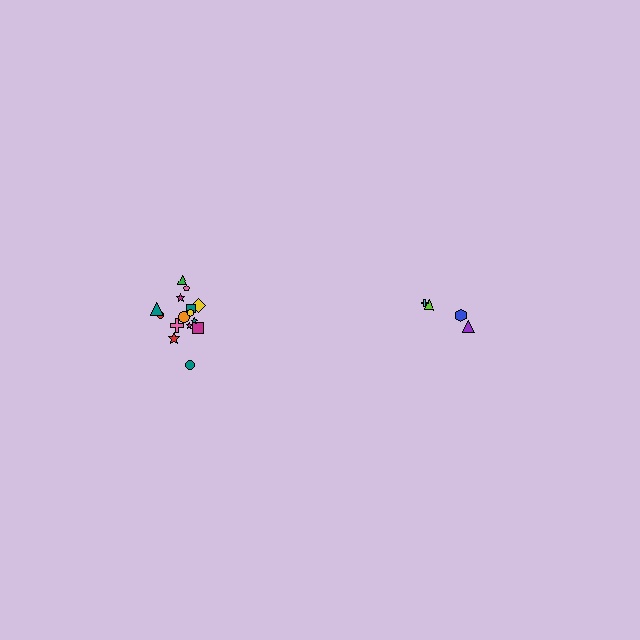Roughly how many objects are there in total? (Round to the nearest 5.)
Roughly 20 objects in total.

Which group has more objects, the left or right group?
The left group.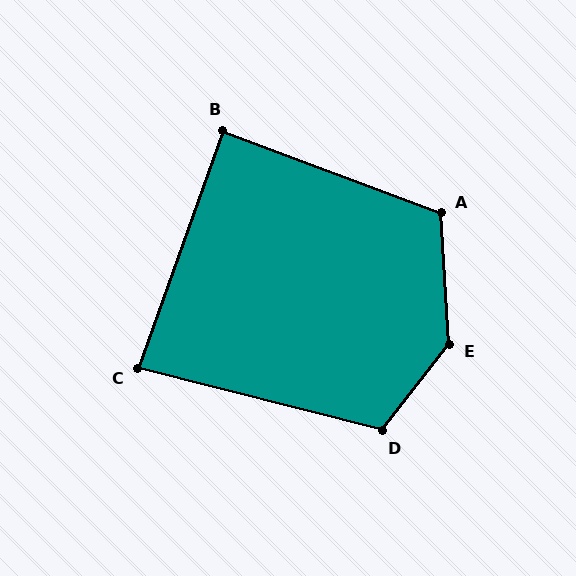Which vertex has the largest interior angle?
E, at approximately 139 degrees.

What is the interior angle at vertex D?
Approximately 114 degrees (obtuse).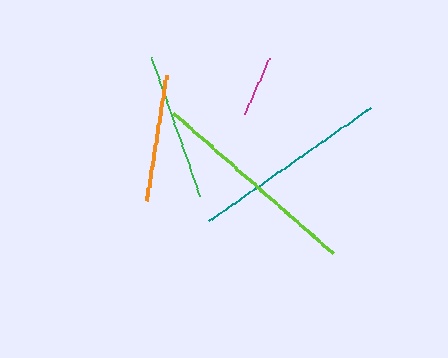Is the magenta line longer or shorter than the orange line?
The orange line is longer than the magenta line.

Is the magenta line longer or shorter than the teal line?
The teal line is longer than the magenta line.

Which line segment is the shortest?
The magenta line is the shortest at approximately 60 pixels.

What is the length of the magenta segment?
The magenta segment is approximately 60 pixels long.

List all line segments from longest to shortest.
From longest to shortest: lime, teal, green, orange, magenta.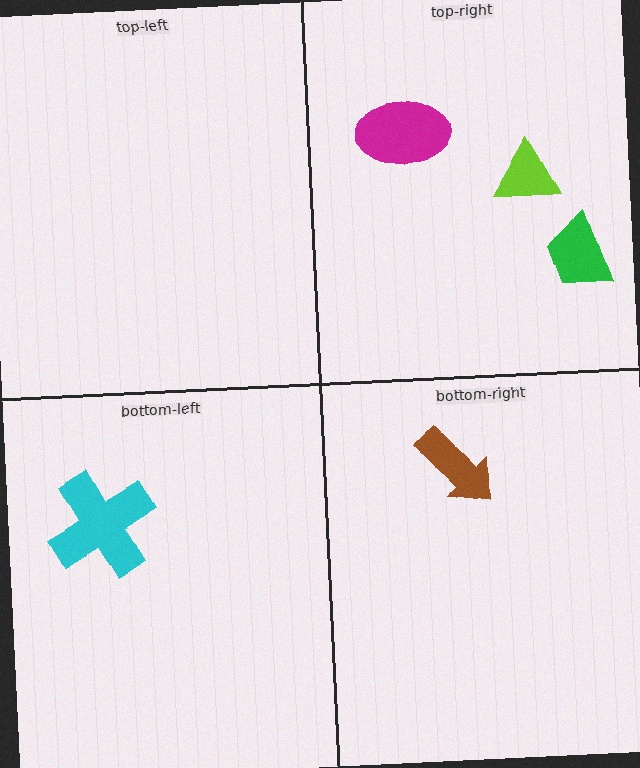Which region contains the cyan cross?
The bottom-left region.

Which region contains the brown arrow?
The bottom-right region.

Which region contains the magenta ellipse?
The top-right region.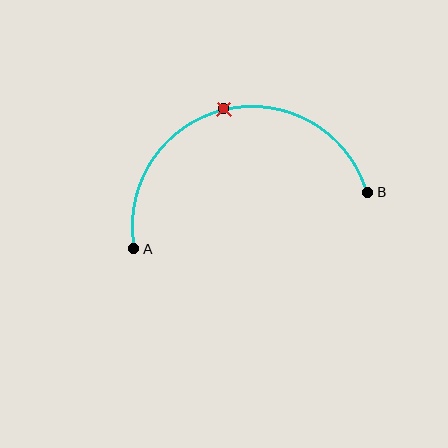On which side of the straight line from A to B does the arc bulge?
The arc bulges above the straight line connecting A and B.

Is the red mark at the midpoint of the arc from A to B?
Yes. The red mark lies on the arc at equal arc-length from both A and B — it is the arc midpoint.